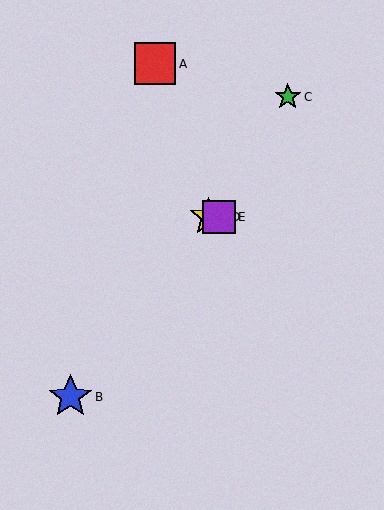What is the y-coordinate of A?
Object A is at y≈64.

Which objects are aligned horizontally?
Objects D, E are aligned horizontally.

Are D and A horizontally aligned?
No, D is at y≈217 and A is at y≈64.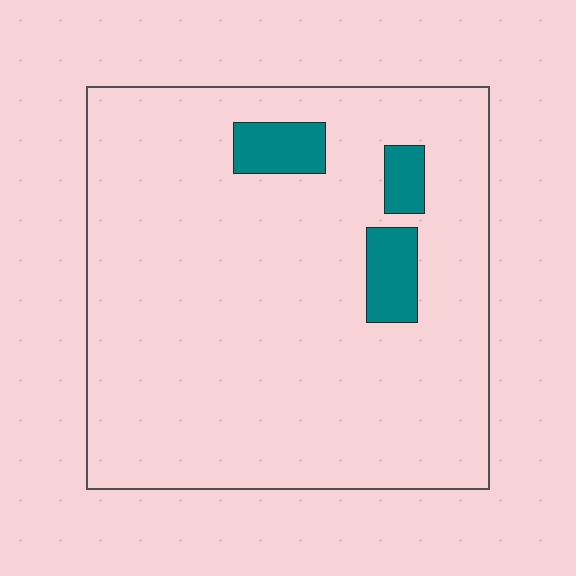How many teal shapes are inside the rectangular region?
3.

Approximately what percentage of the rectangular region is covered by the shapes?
Approximately 10%.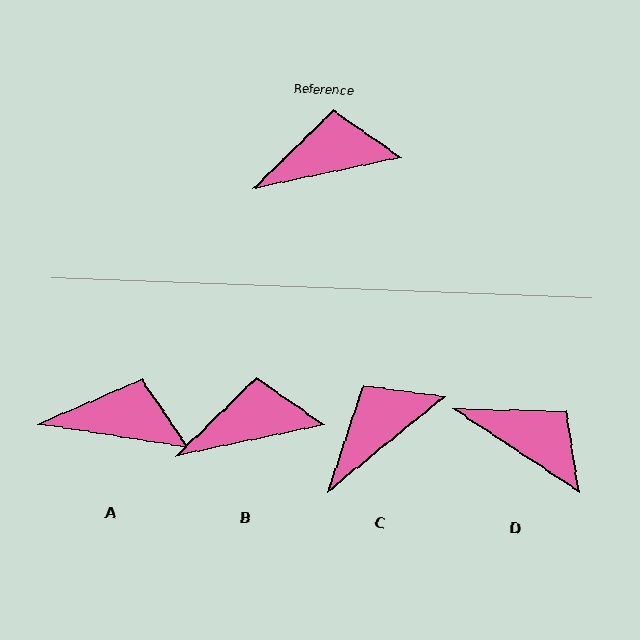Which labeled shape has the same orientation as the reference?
B.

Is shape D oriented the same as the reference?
No, it is off by about 46 degrees.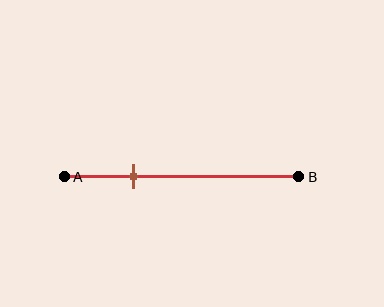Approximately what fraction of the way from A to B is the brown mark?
The brown mark is approximately 30% of the way from A to B.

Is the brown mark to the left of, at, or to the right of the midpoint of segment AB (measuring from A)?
The brown mark is to the left of the midpoint of segment AB.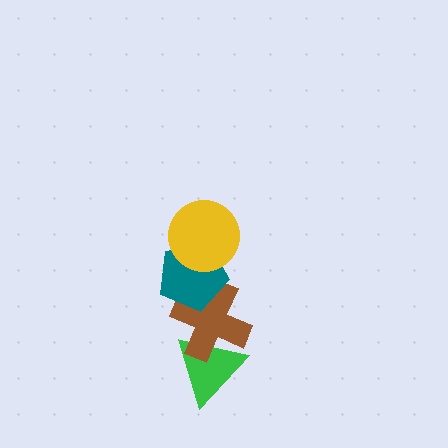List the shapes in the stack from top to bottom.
From top to bottom: the yellow circle, the teal pentagon, the brown cross, the green triangle.